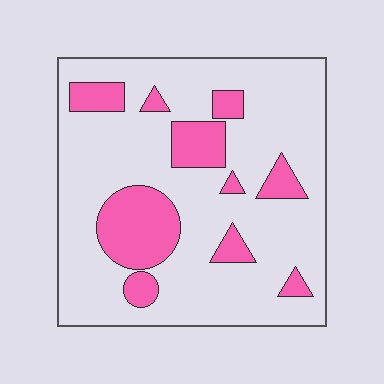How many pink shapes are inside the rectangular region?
10.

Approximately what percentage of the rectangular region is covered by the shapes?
Approximately 20%.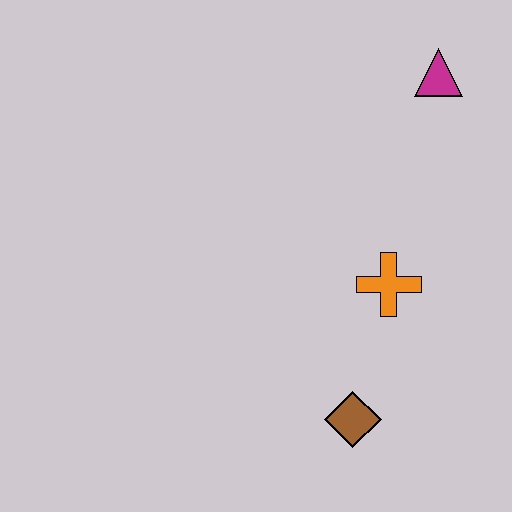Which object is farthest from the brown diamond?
The magenta triangle is farthest from the brown diamond.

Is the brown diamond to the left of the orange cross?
Yes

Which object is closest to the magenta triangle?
The orange cross is closest to the magenta triangle.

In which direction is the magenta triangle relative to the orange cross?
The magenta triangle is above the orange cross.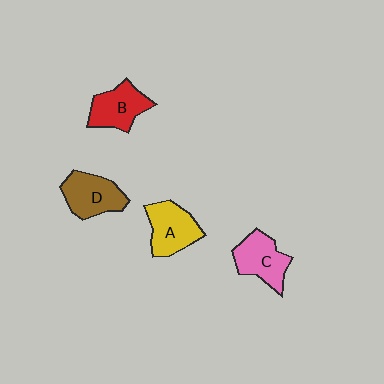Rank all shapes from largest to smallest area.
From largest to smallest: A (yellow), D (brown), C (pink), B (red).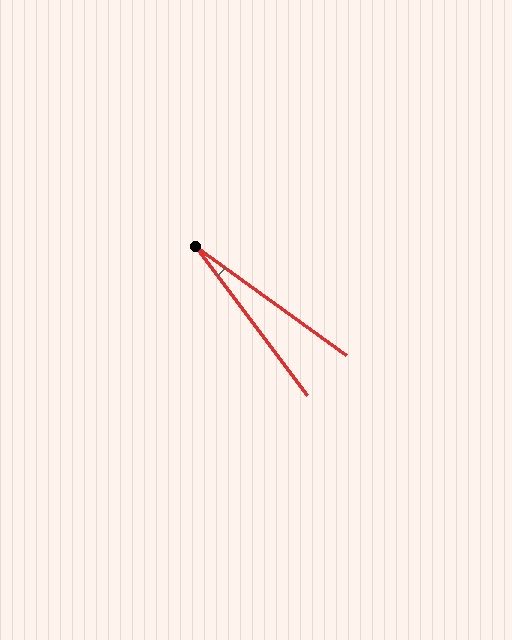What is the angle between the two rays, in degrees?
Approximately 17 degrees.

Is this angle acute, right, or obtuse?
It is acute.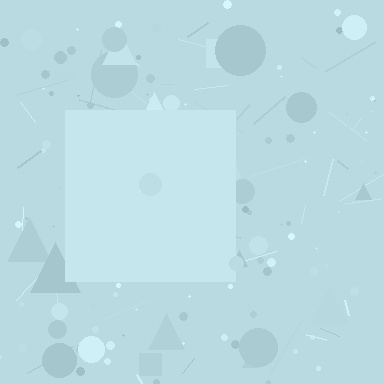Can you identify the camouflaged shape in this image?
The camouflaged shape is a square.